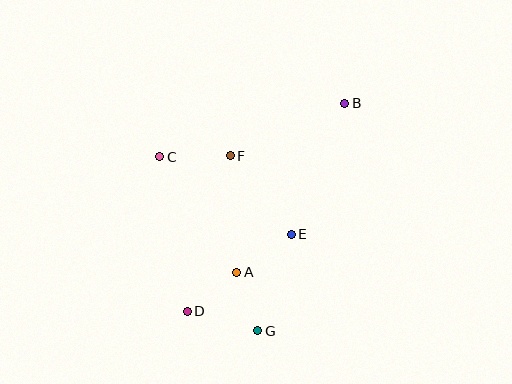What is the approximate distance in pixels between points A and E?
The distance between A and E is approximately 66 pixels.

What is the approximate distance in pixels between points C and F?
The distance between C and F is approximately 71 pixels.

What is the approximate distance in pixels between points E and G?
The distance between E and G is approximately 102 pixels.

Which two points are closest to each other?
Points A and G are closest to each other.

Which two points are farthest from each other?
Points B and D are farthest from each other.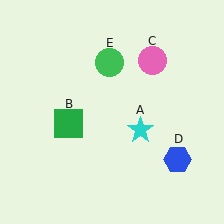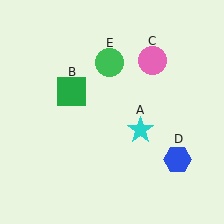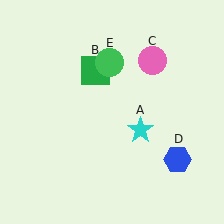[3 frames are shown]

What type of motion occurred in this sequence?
The green square (object B) rotated clockwise around the center of the scene.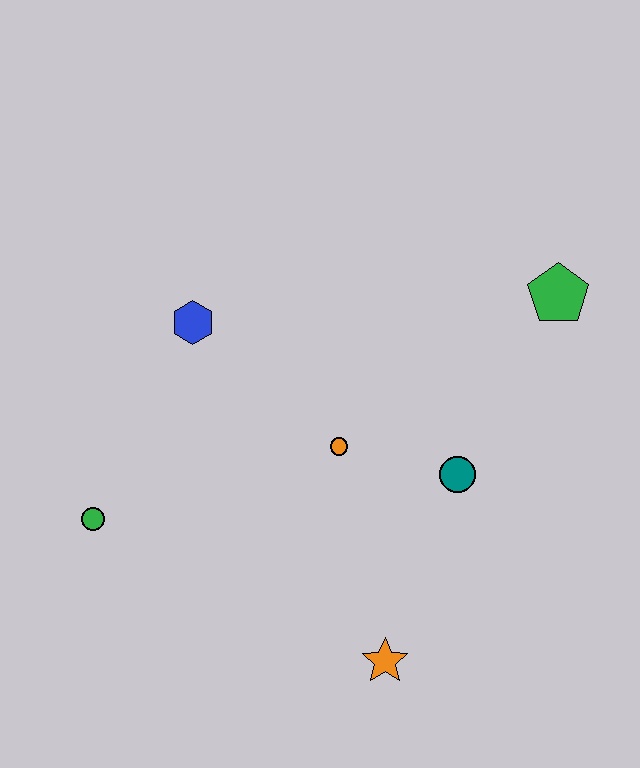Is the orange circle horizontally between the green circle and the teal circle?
Yes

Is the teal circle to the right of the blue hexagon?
Yes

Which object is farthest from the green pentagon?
The green circle is farthest from the green pentagon.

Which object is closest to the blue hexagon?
The orange circle is closest to the blue hexagon.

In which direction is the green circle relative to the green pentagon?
The green circle is to the left of the green pentagon.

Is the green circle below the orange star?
No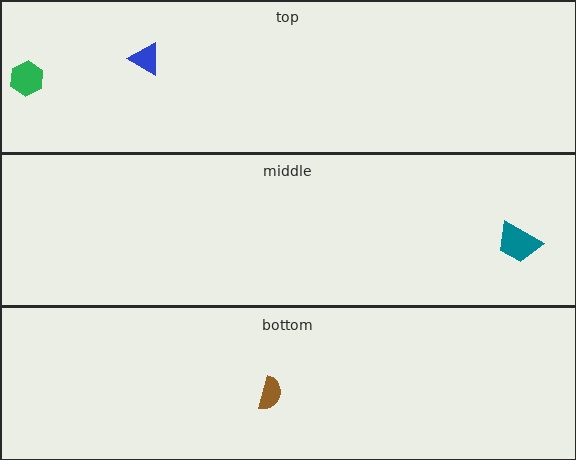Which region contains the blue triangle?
The top region.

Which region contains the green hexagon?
The top region.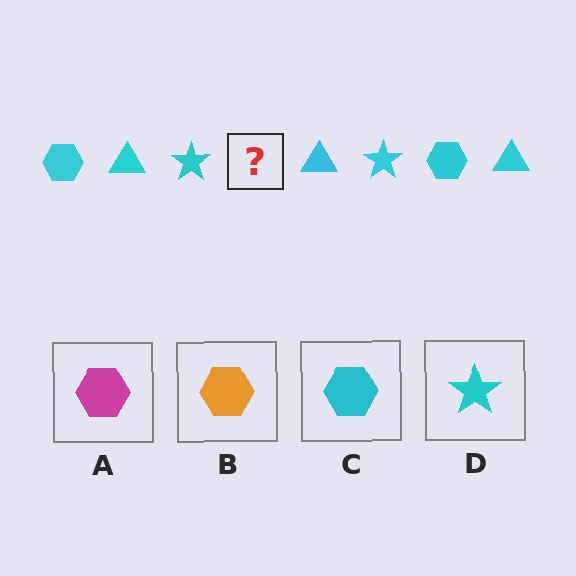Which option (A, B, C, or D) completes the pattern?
C.